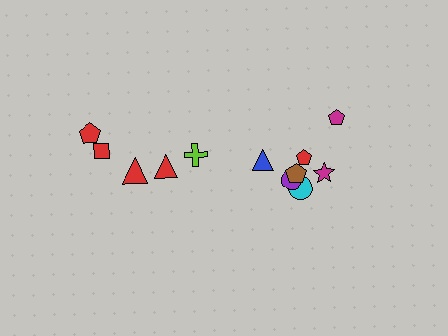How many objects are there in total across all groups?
There are 12 objects.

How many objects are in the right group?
There are 7 objects.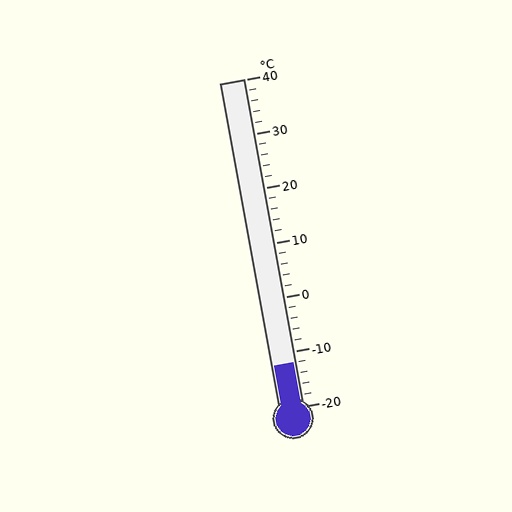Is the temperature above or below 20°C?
The temperature is below 20°C.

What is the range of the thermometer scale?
The thermometer scale ranges from -20°C to 40°C.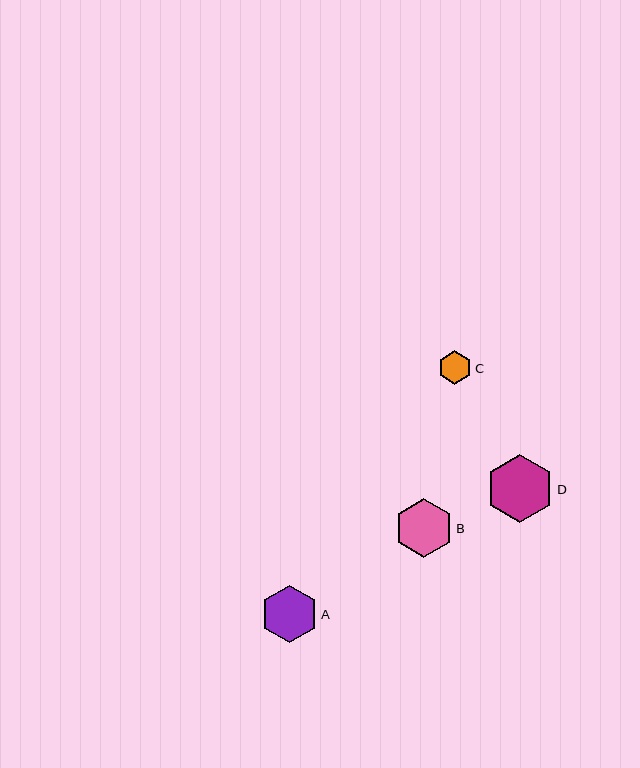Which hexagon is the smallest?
Hexagon C is the smallest with a size of approximately 33 pixels.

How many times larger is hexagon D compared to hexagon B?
Hexagon D is approximately 1.2 times the size of hexagon B.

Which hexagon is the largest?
Hexagon D is the largest with a size of approximately 69 pixels.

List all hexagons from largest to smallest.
From largest to smallest: D, B, A, C.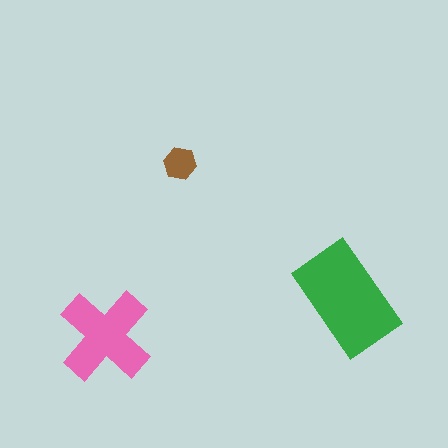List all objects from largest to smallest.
The green rectangle, the pink cross, the brown hexagon.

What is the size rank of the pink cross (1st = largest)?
2nd.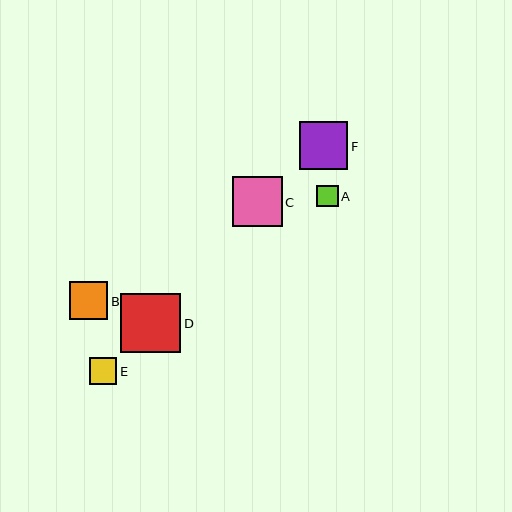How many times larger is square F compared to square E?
Square F is approximately 1.8 times the size of square E.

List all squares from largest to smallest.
From largest to smallest: D, C, F, B, E, A.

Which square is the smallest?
Square A is the smallest with a size of approximately 22 pixels.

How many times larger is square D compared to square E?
Square D is approximately 2.2 times the size of square E.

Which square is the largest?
Square D is the largest with a size of approximately 60 pixels.